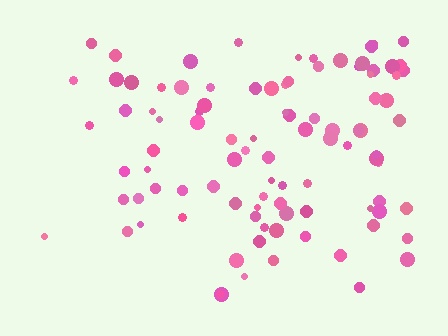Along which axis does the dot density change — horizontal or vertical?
Horizontal.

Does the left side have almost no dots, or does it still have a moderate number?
Still a moderate number, just noticeably fewer than the right.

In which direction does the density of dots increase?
From left to right, with the right side densest.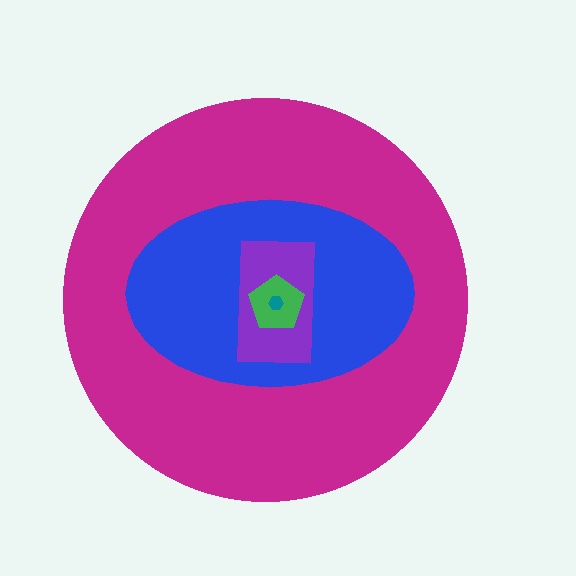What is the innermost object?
The teal hexagon.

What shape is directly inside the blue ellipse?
The purple rectangle.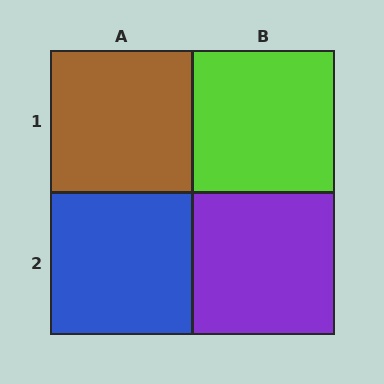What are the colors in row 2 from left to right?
Blue, purple.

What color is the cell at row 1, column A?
Brown.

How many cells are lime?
1 cell is lime.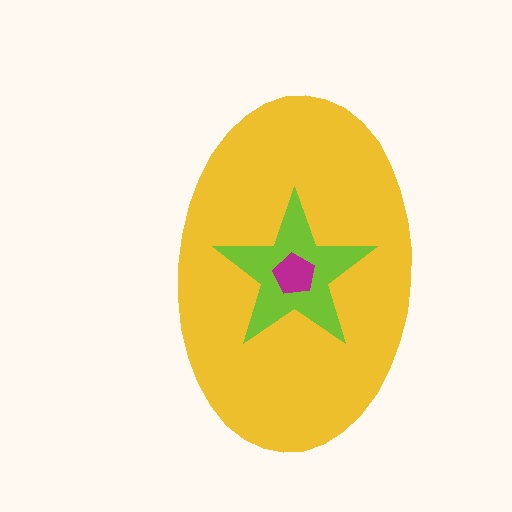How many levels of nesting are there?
3.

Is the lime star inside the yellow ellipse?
Yes.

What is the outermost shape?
The yellow ellipse.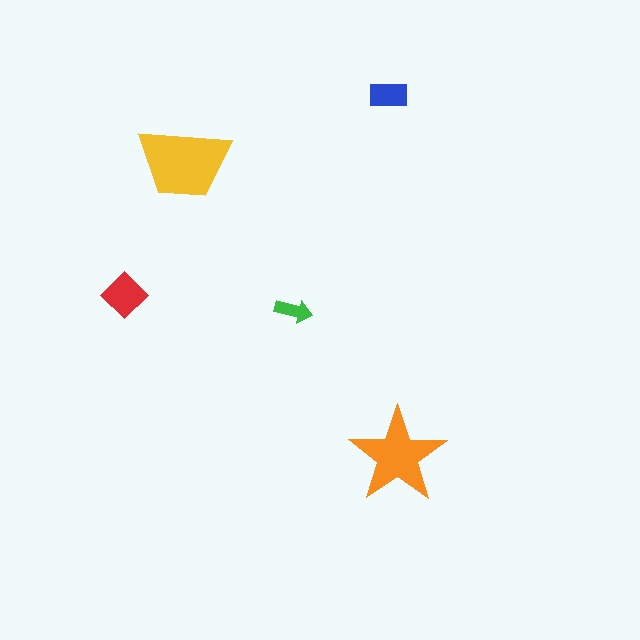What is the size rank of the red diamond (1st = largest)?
3rd.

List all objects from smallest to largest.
The green arrow, the blue rectangle, the red diamond, the orange star, the yellow trapezoid.